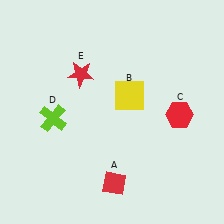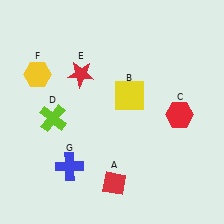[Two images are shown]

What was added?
A yellow hexagon (F), a blue cross (G) were added in Image 2.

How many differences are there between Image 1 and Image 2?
There are 2 differences between the two images.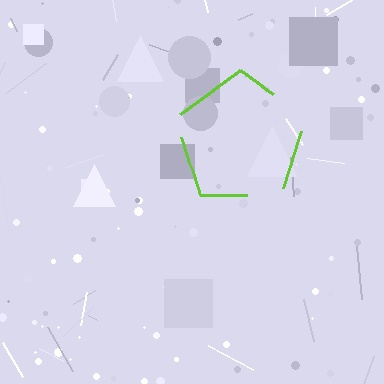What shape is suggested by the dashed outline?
The dashed outline suggests a pentagon.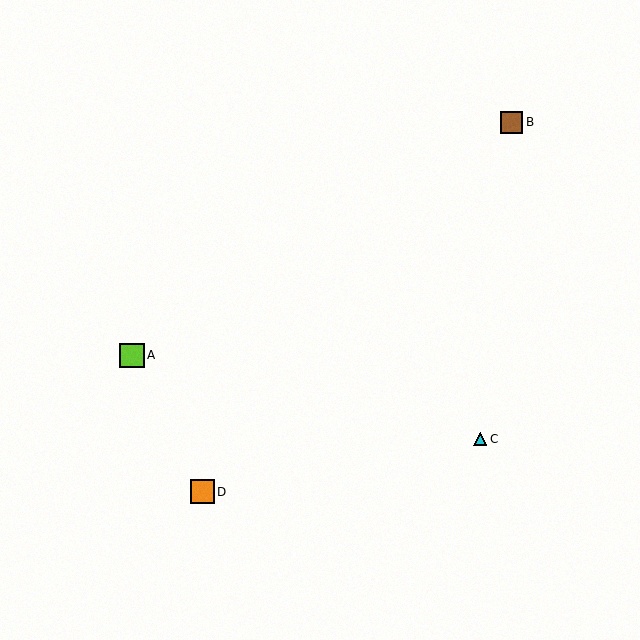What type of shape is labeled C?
Shape C is a cyan triangle.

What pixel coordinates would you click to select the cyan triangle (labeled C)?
Click at (480, 439) to select the cyan triangle C.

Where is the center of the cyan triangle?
The center of the cyan triangle is at (480, 439).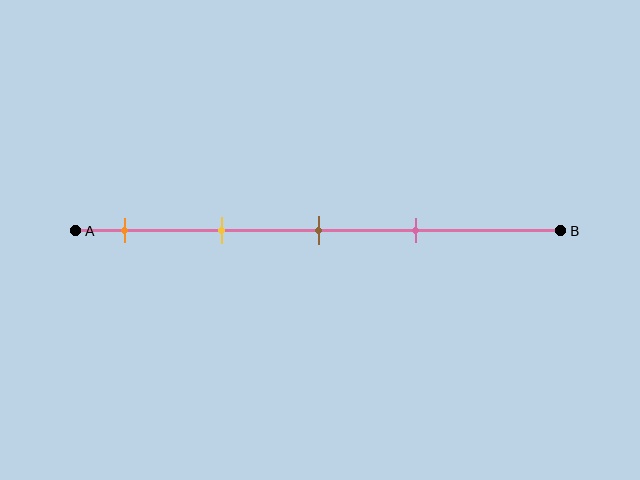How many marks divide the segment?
There are 4 marks dividing the segment.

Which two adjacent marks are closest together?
The brown and pink marks are the closest adjacent pair.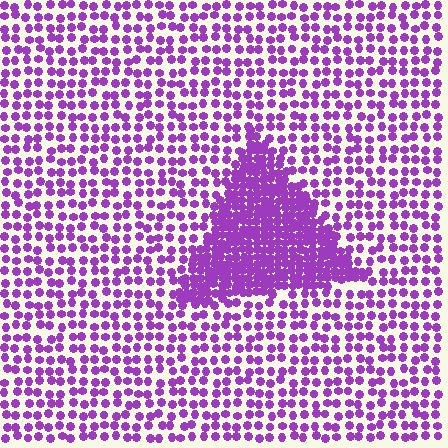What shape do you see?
I see a triangle.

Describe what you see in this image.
The image contains small purple elements arranged at two different densities. A triangle-shaped region is visible where the elements are more densely packed than the surrounding area.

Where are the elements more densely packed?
The elements are more densely packed inside the triangle boundary.